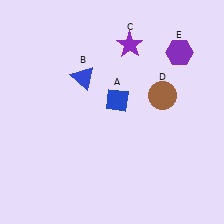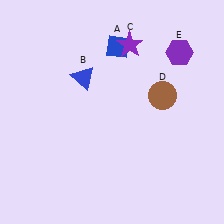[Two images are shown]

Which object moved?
The blue diamond (A) moved up.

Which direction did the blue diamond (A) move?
The blue diamond (A) moved up.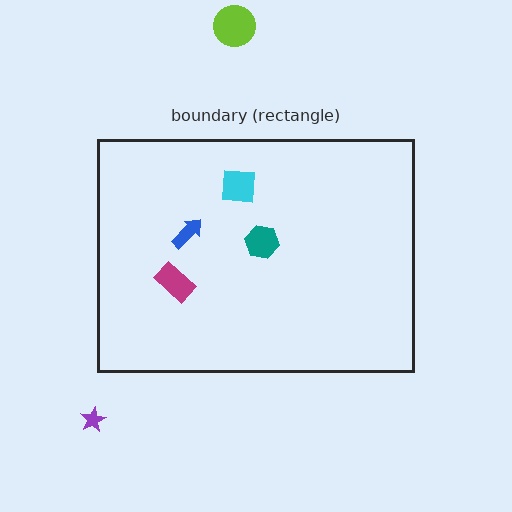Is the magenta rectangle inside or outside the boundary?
Inside.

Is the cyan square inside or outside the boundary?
Inside.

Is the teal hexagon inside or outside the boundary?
Inside.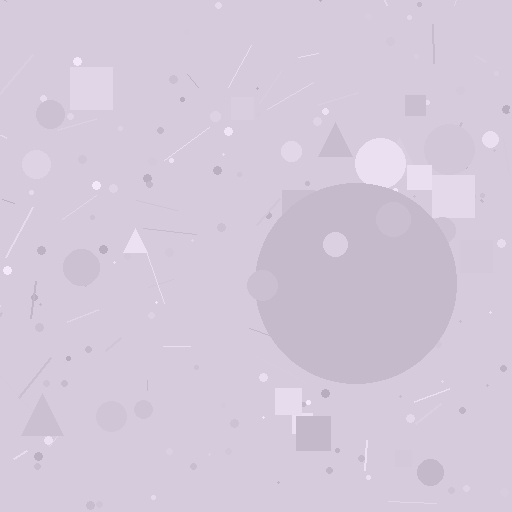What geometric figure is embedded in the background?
A circle is embedded in the background.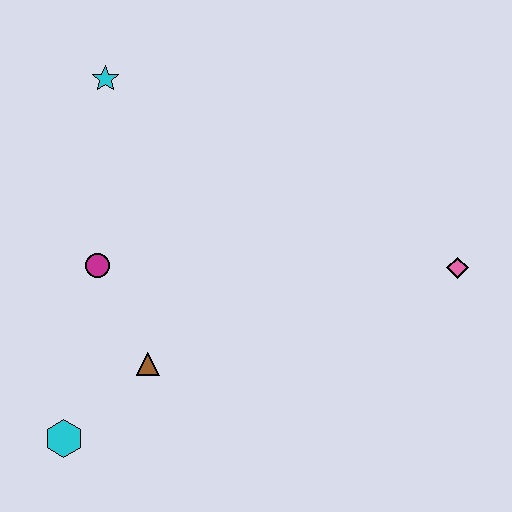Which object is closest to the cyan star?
The magenta circle is closest to the cyan star.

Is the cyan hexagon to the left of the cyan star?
Yes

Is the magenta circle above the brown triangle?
Yes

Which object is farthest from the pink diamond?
The cyan hexagon is farthest from the pink diamond.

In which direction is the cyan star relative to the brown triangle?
The cyan star is above the brown triangle.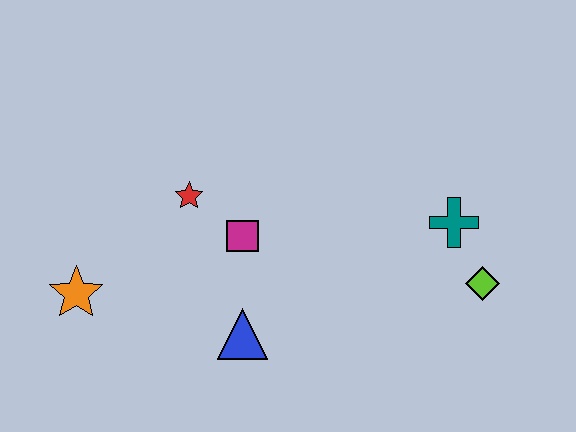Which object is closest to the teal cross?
The lime diamond is closest to the teal cross.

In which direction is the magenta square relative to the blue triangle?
The magenta square is above the blue triangle.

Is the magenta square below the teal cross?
Yes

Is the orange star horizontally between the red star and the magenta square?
No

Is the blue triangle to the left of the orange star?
No